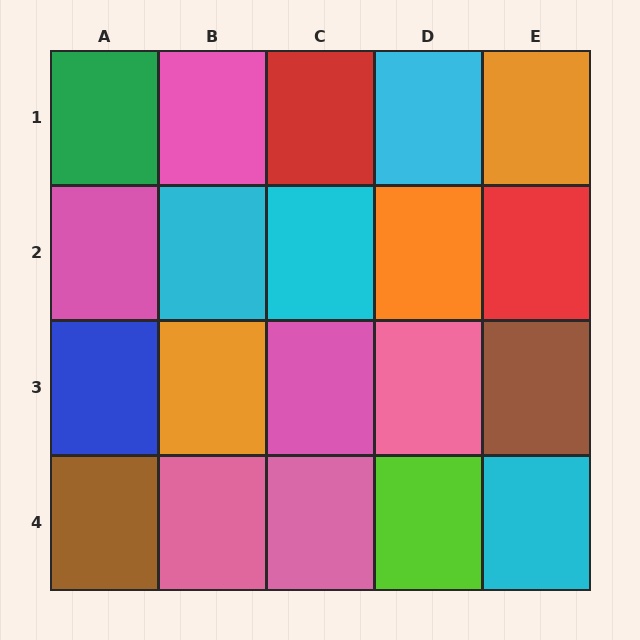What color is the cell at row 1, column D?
Cyan.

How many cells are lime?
1 cell is lime.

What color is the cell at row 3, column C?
Pink.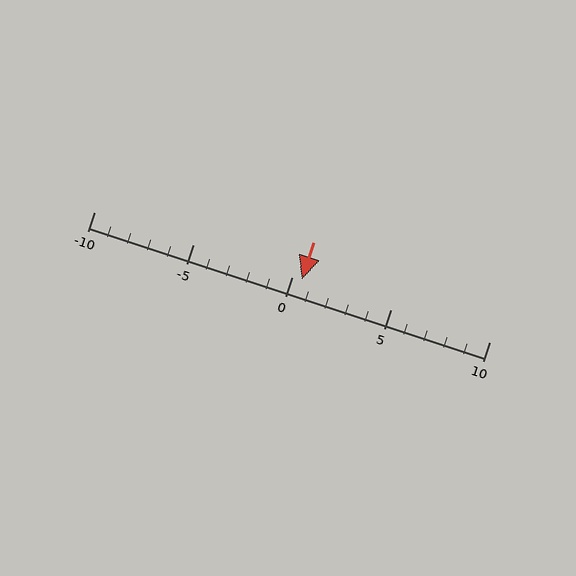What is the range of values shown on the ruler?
The ruler shows values from -10 to 10.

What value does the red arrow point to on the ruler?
The red arrow points to approximately 0.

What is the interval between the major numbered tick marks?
The major tick marks are spaced 5 units apart.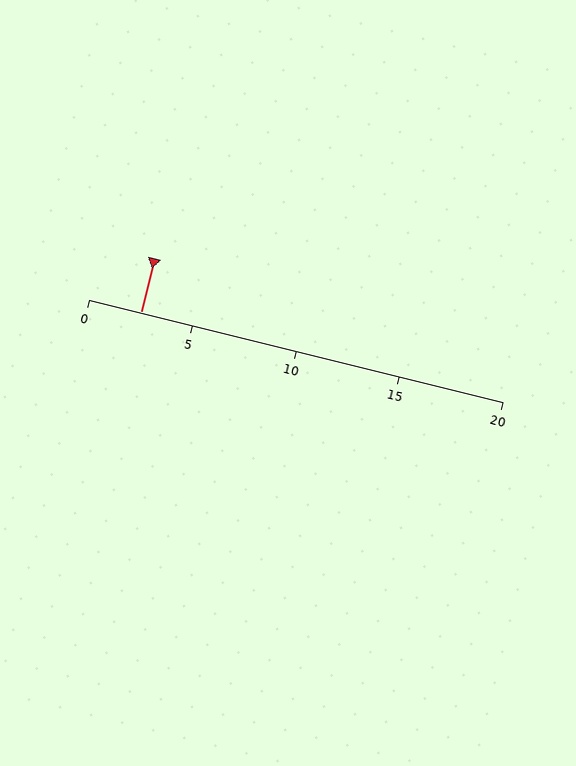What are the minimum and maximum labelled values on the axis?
The axis runs from 0 to 20.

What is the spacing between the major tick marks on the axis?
The major ticks are spaced 5 apart.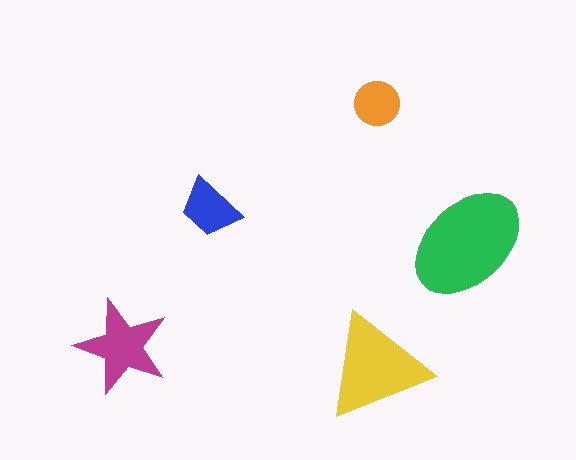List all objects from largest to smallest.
The green ellipse, the yellow triangle, the magenta star, the blue trapezoid, the orange circle.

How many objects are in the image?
There are 5 objects in the image.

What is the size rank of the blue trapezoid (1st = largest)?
4th.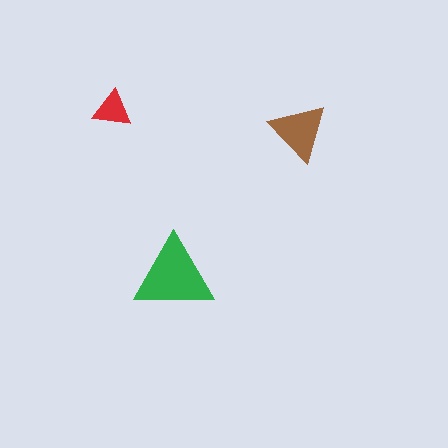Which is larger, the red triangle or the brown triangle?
The brown one.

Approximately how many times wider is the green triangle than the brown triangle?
About 1.5 times wider.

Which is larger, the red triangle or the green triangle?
The green one.